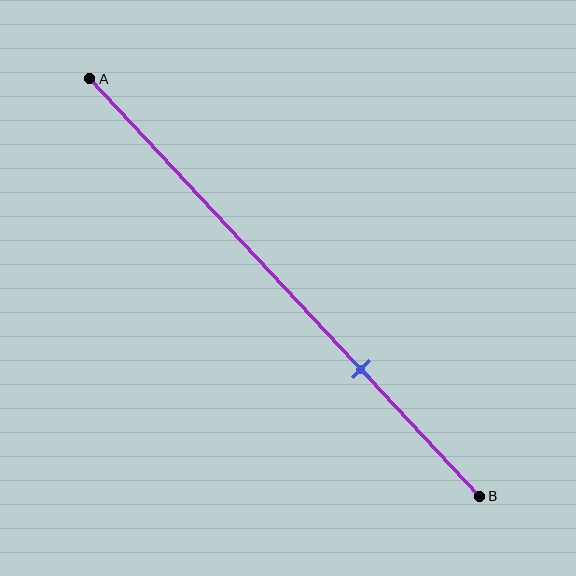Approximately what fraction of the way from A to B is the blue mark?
The blue mark is approximately 70% of the way from A to B.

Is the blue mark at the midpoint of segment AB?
No, the mark is at about 70% from A, not at the 50% midpoint.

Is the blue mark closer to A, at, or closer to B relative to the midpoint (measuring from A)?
The blue mark is closer to point B than the midpoint of segment AB.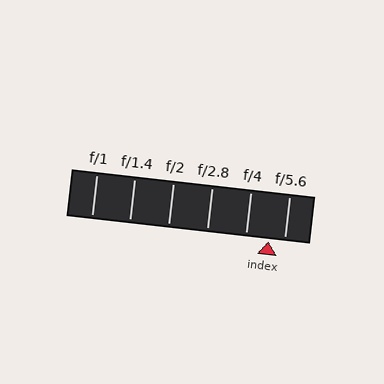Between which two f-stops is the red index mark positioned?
The index mark is between f/4 and f/5.6.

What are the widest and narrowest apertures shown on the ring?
The widest aperture shown is f/1 and the narrowest is f/5.6.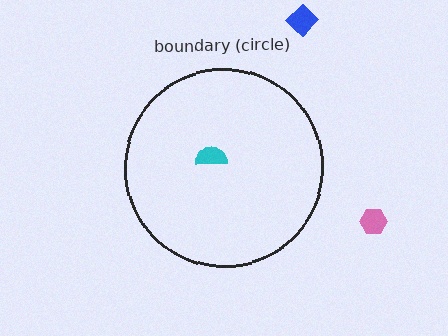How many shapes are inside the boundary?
1 inside, 2 outside.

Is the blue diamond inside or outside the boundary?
Outside.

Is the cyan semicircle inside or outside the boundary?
Inside.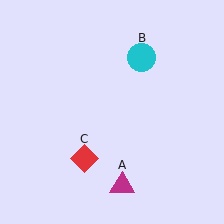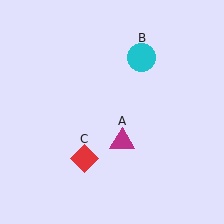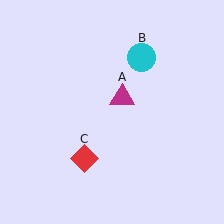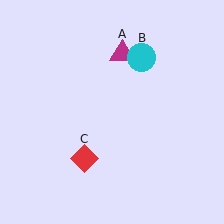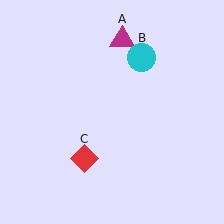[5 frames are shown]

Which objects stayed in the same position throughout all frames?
Cyan circle (object B) and red diamond (object C) remained stationary.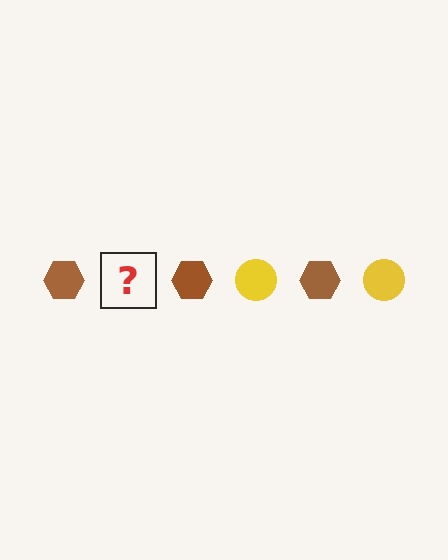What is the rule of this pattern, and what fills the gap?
The rule is that the pattern alternates between brown hexagon and yellow circle. The gap should be filled with a yellow circle.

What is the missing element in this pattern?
The missing element is a yellow circle.